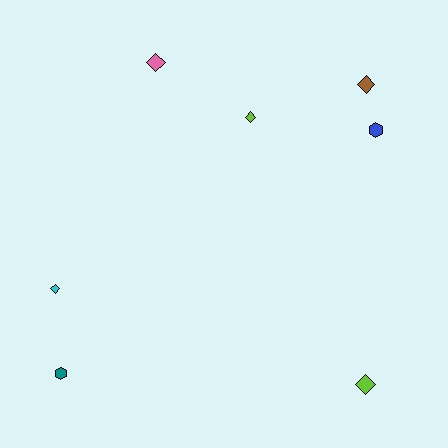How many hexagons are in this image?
There are 2 hexagons.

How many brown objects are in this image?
There is 1 brown object.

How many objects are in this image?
There are 7 objects.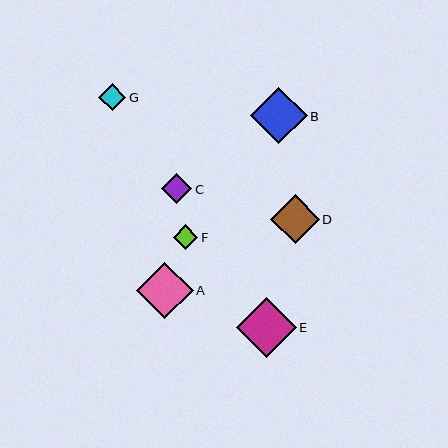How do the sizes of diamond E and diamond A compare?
Diamond E and diamond A are approximately the same size.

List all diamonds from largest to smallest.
From largest to smallest: E, B, A, D, C, G, F.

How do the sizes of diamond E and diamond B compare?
Diamond E and diamond B are approximately the same size.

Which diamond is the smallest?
Diamond F is the smallest with a size of approximately 25 pixels.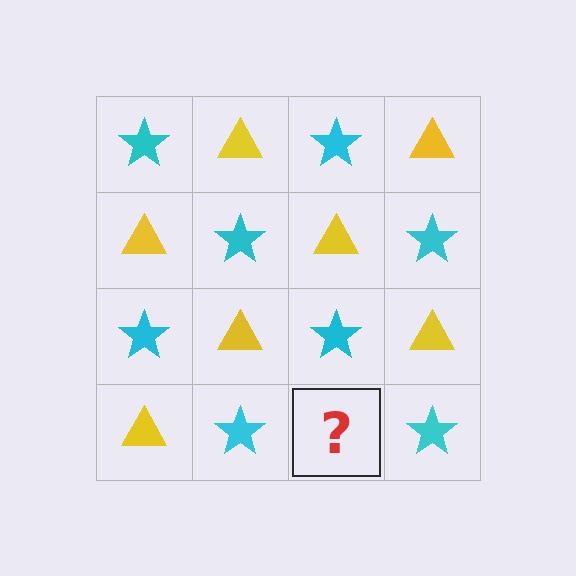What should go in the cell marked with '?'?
The missing cell should contain a yellow triangle.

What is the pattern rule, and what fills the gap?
The rule is that it alternates cyan star and yellow triangle in a checkerboard pattern. The gap should be filled with a yellow triangle.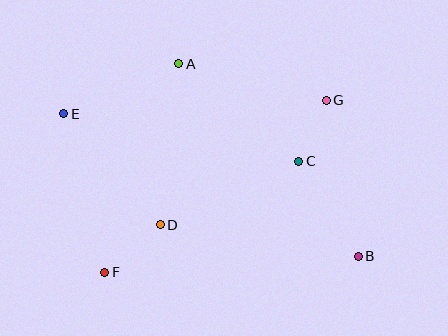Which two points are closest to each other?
Points C and G are closest to each other.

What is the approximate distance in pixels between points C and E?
The distance between C and E is approximately 240 pixels.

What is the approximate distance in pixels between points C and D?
The distance between C and D is approximately 152 pixels.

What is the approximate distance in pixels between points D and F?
The distance between D and F is approximately 73 pixels.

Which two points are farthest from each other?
Points B and E are farthest from each other.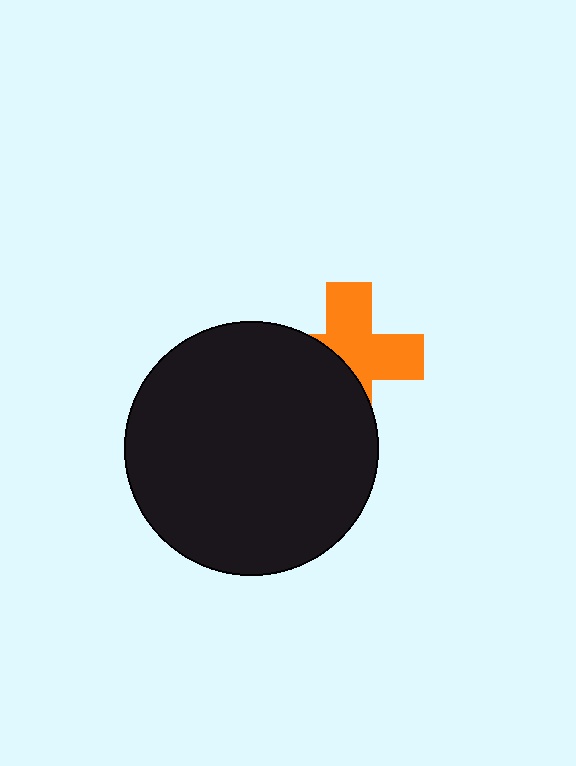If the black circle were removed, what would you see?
You would see the complete orange cross.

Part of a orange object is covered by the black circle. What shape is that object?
It is a cross.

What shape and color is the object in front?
The object in front is a black circle.